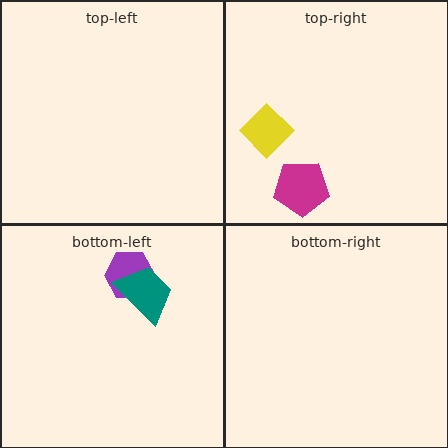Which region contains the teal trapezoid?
The bottom-left region.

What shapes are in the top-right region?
The yellow diamond, the magenta pentagon.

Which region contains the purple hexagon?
The bottom-left region.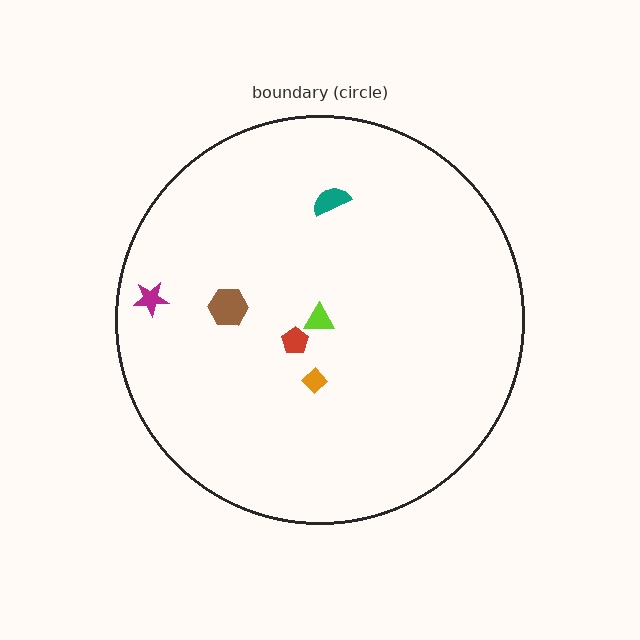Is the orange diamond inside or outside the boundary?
Inside.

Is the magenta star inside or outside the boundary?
Inside.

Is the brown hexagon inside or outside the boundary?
Inside.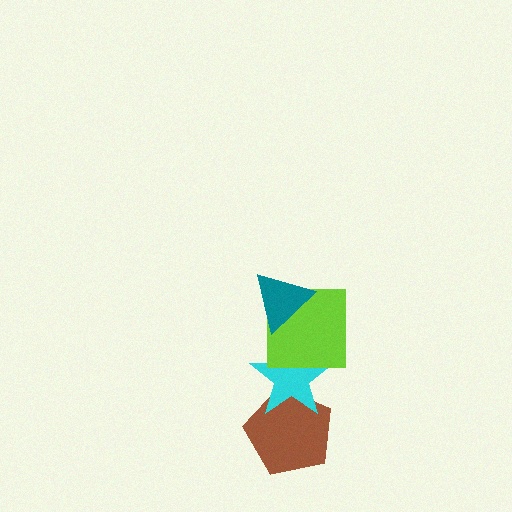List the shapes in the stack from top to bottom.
From top to bottom: the teal triangle, the lime square, the cyan star, the brown pentagon.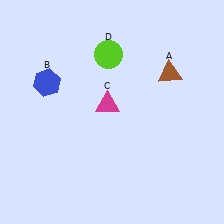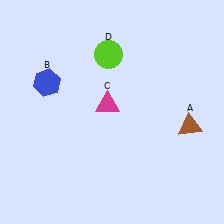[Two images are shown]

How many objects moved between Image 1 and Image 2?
1 object moved between the two images.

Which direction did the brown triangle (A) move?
The brown triangle (A) moved down.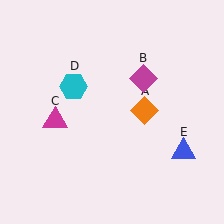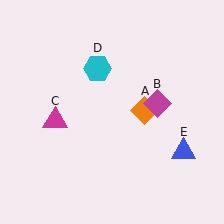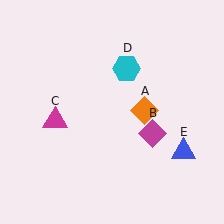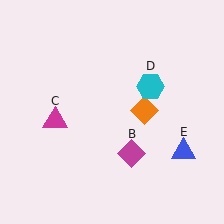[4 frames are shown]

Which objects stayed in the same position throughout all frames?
Orange diamond (object A) and magenta triangle (object C) and blue triangle (object E) remained stationary.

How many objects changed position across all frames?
2 objects changed position: magenta diamond (object B), cyan hexagon (object D).